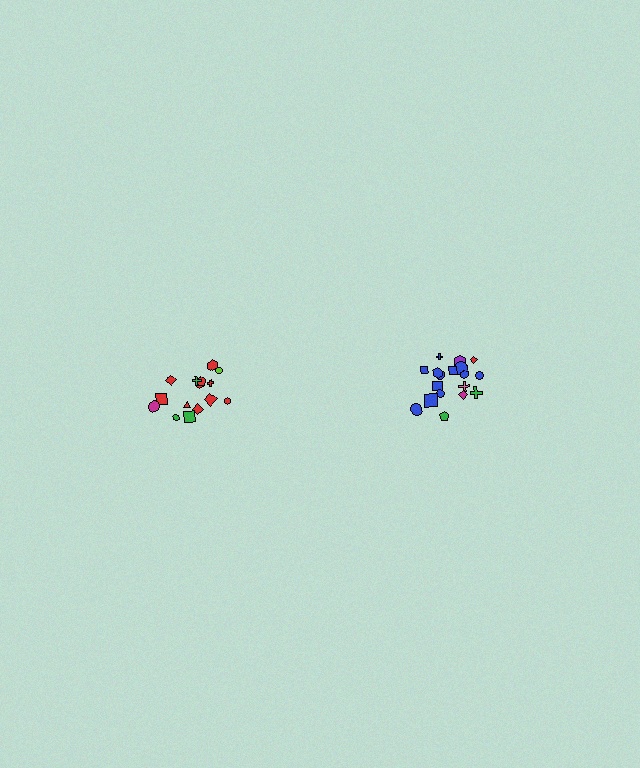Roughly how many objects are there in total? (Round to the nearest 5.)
Roughly 35 objects in total.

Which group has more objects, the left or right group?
The right group.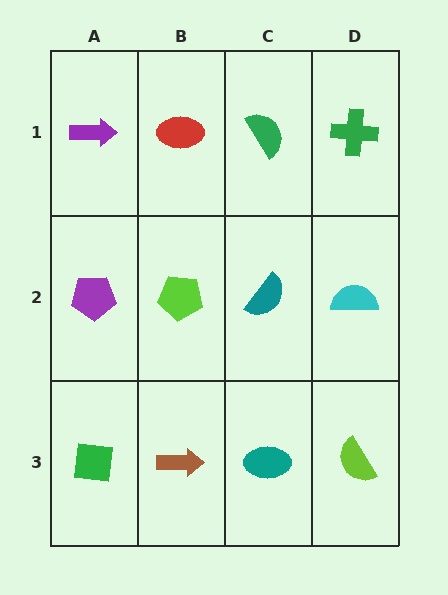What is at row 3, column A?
A green square.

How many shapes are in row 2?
4 shapes.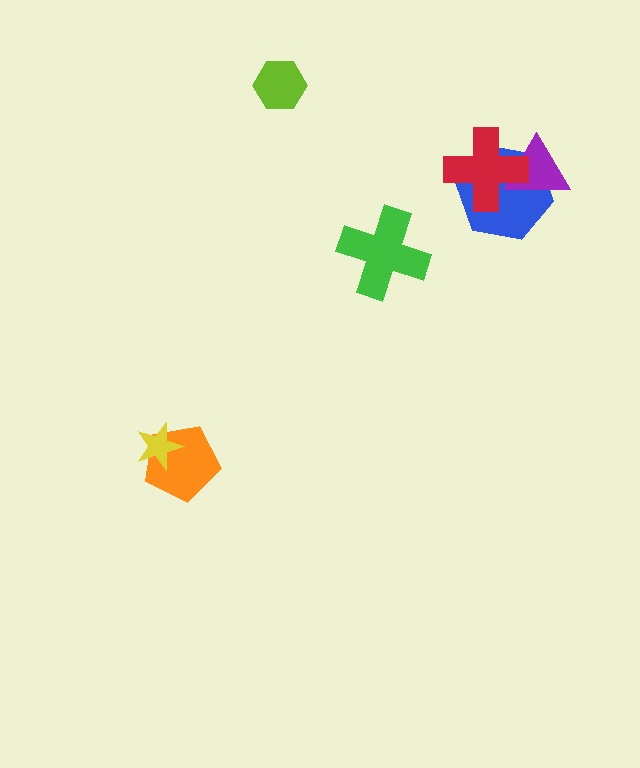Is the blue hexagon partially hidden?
Yes, it is partially covered by another shape.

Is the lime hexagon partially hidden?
No, no other shape covers it.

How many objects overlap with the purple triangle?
2 objects overlap with the purple triangle.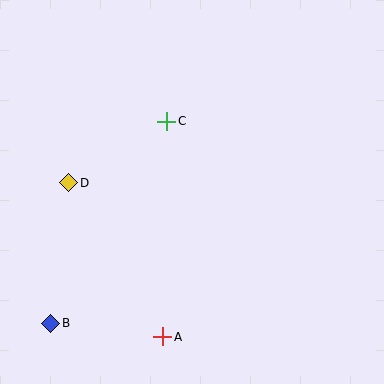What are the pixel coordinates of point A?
Point A is at (163, 337).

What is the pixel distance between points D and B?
The distance between D and B is 142 pixels.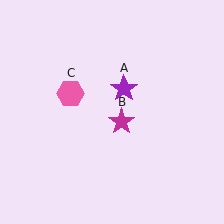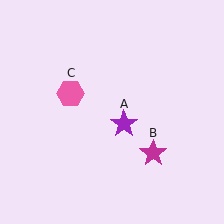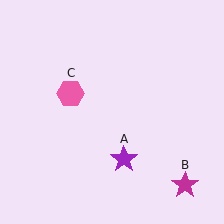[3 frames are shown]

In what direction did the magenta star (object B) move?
The magenta star (object B) moved down and to the right.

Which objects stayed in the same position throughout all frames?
Pink hexagon (object C) remained stationary.